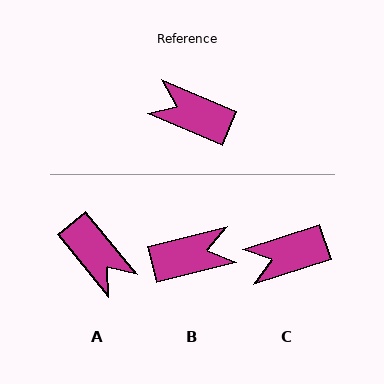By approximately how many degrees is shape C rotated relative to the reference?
Approximately 41 degrees counter-clockwise.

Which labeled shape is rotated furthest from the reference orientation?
A, about 152 degrees away.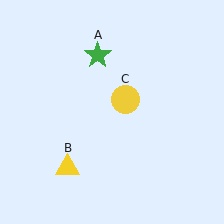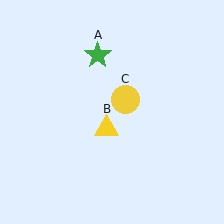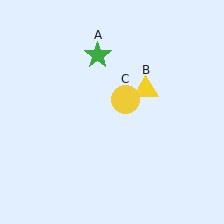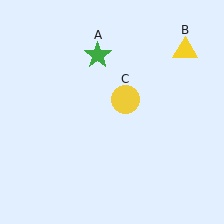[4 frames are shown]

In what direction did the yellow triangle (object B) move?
The yellow triangle (object B) moved up and to the right.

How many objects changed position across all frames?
1 object changed position: yellow triangle (object B).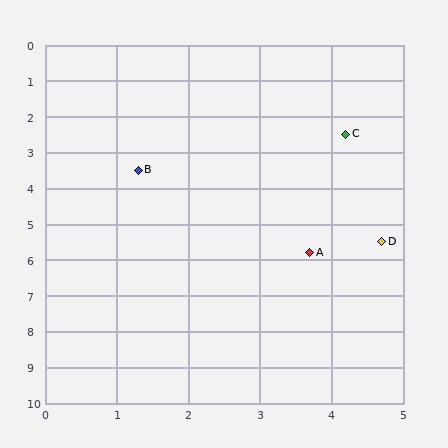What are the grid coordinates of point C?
Point C is at approximately (4.2, 2.5).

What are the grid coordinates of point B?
Point B is at approximately (1.3, 3.5).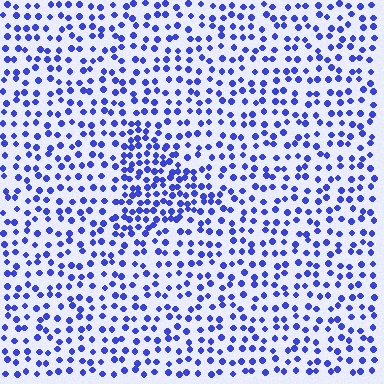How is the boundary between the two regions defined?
The boundary is defined by a change in element density (approximately 1.8x ratio). All elements are the same color, size, and shape.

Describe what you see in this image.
The image contains small blue elements arranged at two different densities. A triangle-shaped region is visible where the elements are more densely packed than the surrounding area.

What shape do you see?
I see a triangle.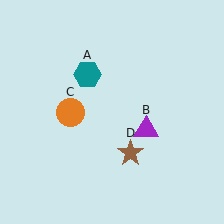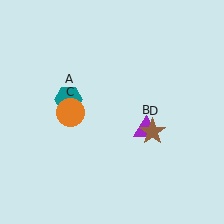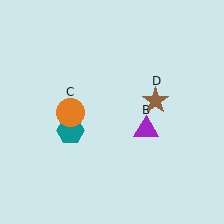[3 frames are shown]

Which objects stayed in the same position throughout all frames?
Purple triangle (object B) and orange circle (object C) remained stationary.